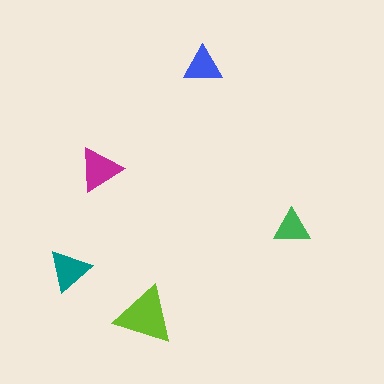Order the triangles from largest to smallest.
the lime one, the magenta one, the teal one, the blue one, the green one.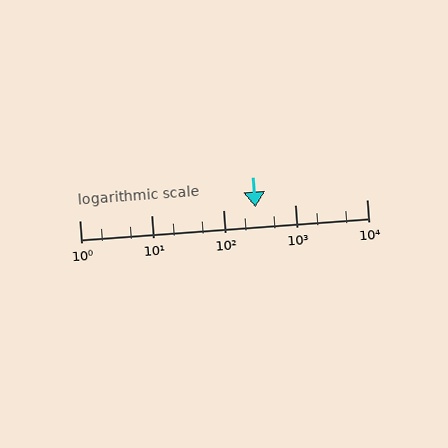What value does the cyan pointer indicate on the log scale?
The pointer indicates approximately 280.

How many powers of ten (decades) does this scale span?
The scale spans 4 decades, from 1 to 10000.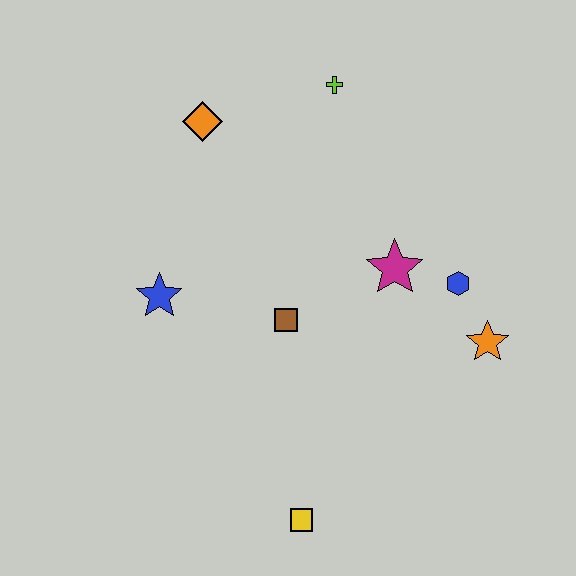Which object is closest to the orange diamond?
The lime cross is closest to the orange diamond.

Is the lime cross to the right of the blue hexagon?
No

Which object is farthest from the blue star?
The orange star is farthest from the blue star.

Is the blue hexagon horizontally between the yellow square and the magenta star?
No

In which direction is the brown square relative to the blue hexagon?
The brown square is to the left of the blue hexagon.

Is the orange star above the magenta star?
No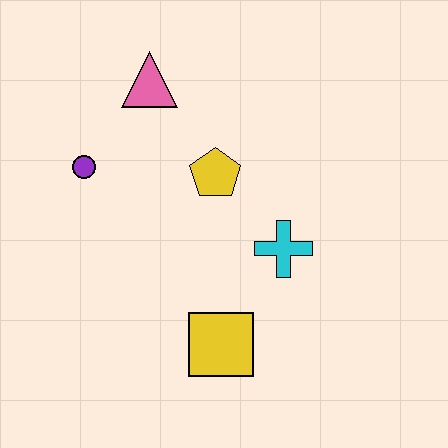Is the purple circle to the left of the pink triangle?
Yes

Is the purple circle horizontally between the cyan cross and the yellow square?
No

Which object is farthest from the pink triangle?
The yellow square is farthest from the pink triangle.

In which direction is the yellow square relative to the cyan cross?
The yellow square is below the cyan cross.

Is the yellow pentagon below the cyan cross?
No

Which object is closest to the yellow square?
The cyan cross is closest to the yellow square.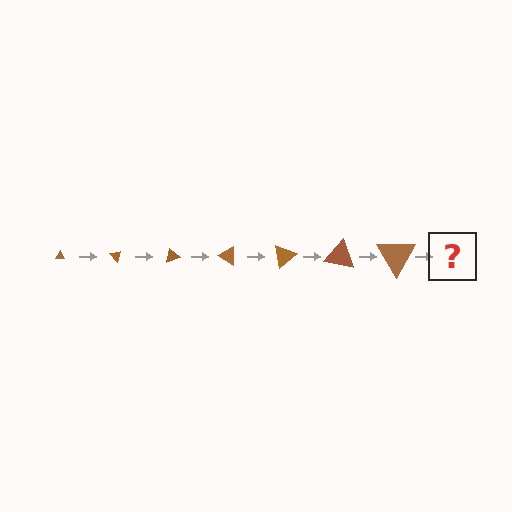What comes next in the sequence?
The next element should be a triangle, larger than the previous one and rotated 350 degrees from the start.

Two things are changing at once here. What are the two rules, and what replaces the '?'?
The two rules are that the triangle grows larger each step and it rotates 50 degrees each step. The '?' should be a triangle, larger than the previous one and rotated 350 degrees from the start.